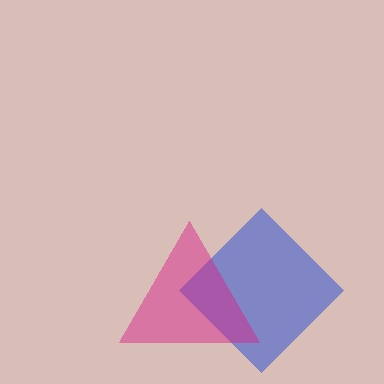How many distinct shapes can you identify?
There are 2 distinct shapes: a blue diamond, a magenta triangle.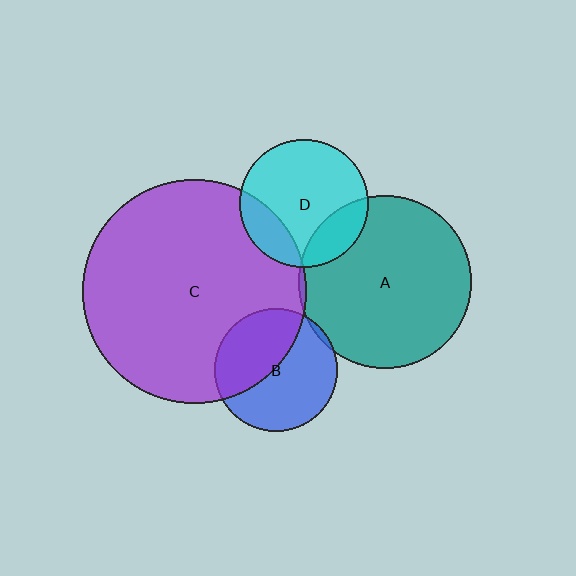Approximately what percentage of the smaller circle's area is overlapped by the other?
Approximately 20%.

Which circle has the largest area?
Circle C (purple).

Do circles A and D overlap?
Yes.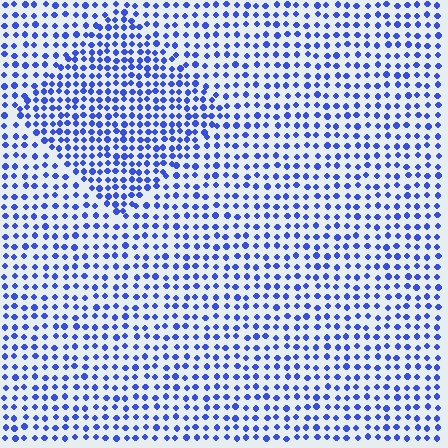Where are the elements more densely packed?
The elements are more densely packed inside the diamond boundary.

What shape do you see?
I see a diamond.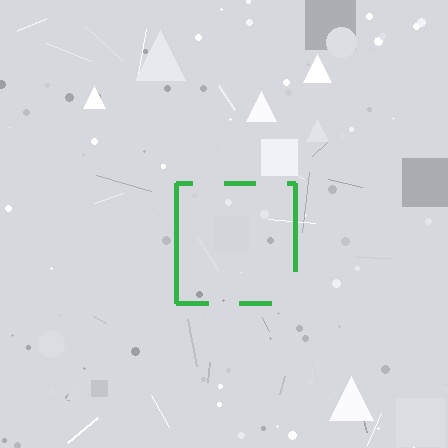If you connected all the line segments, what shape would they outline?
They would outline a square.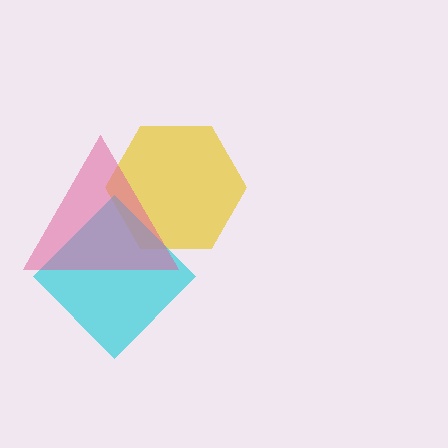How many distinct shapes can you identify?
There are 3 distinct shapes: a yellow hexagon, a cyan diamond, a pink triangle.